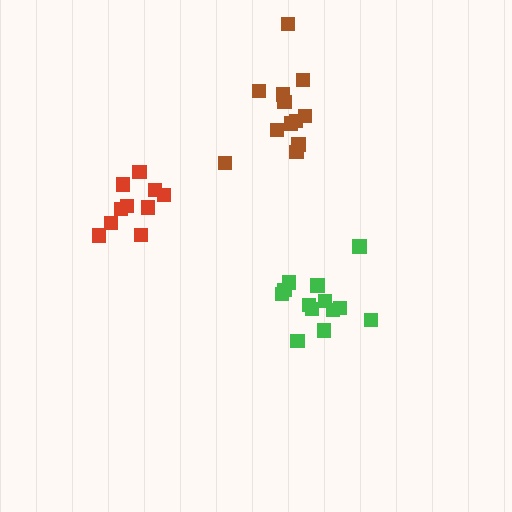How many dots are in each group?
Group 1: 10 dots, Group 2: 12 dots, Group 3: 13 dots (35 total).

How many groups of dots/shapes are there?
There are 3 groups.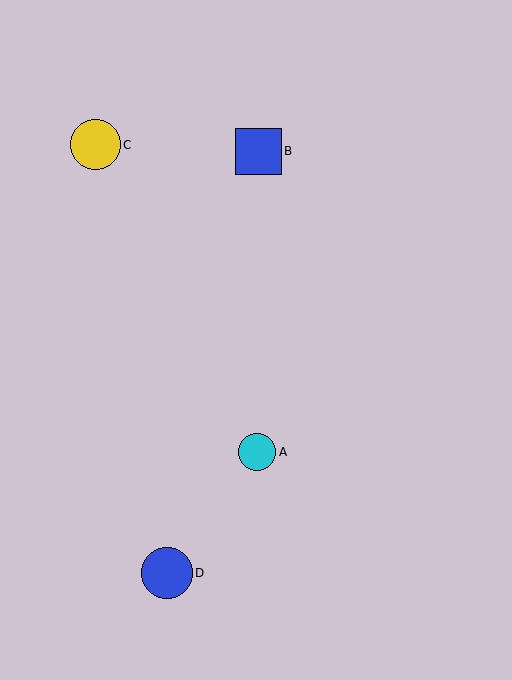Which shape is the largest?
The blue circle (labeled D) is the largest.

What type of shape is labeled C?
Shape C is a yellow circle.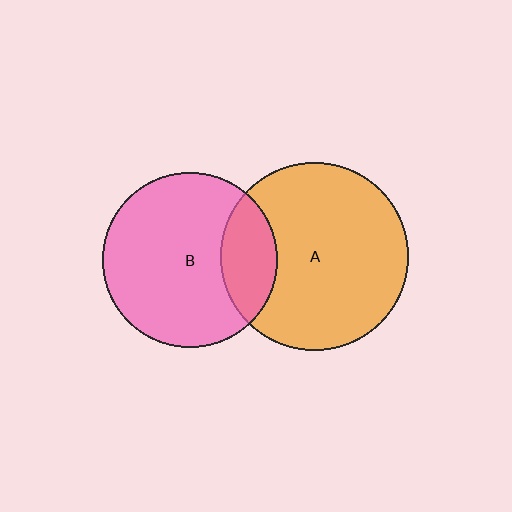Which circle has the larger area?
Circle A (orange).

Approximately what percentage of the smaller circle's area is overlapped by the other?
Approximately 20%.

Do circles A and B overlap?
Yes.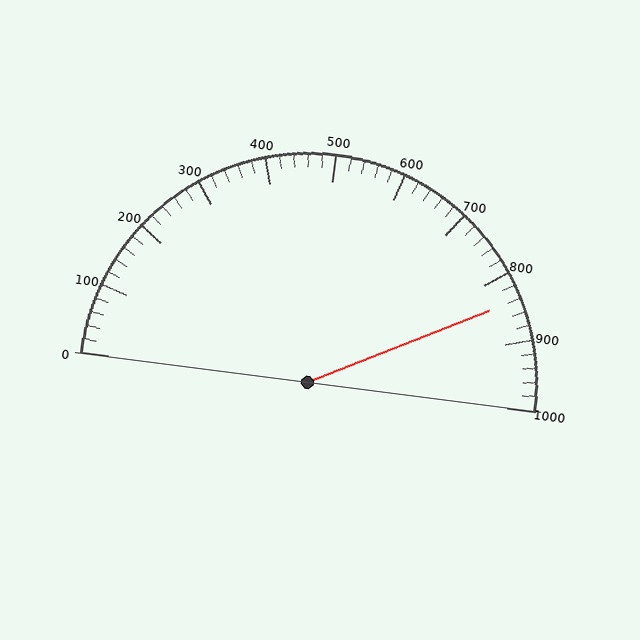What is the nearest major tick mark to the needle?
The nearest major tick mark is 800.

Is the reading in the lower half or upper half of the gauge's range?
The reading is in the upper half of the range (0 to 1000).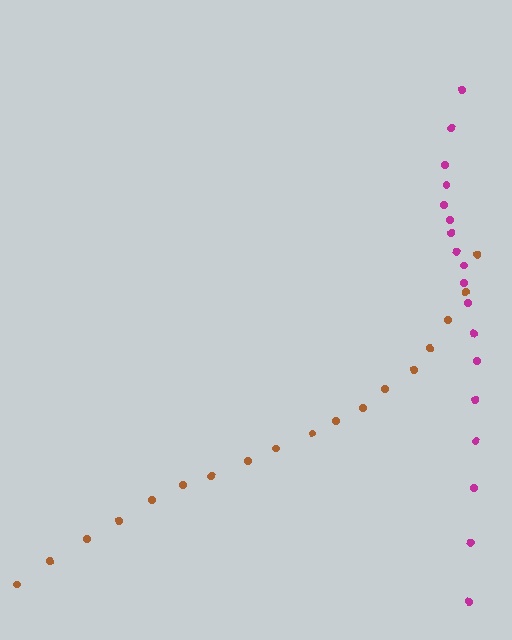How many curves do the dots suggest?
There are 2 distinct paths.